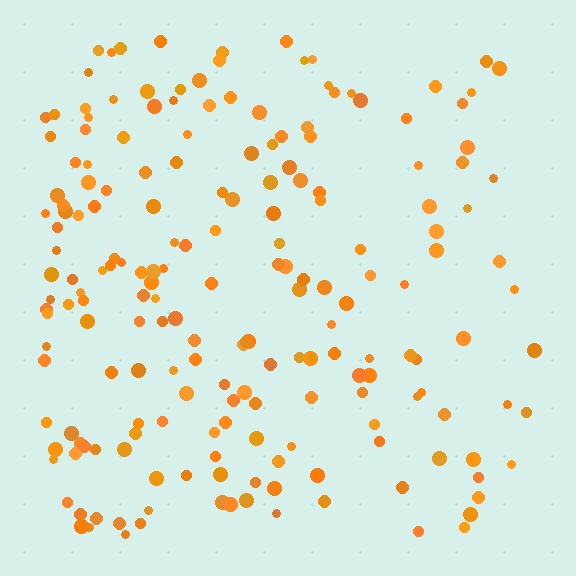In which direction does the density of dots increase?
From right to left, with the left side densest.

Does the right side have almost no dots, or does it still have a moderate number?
Still a moderate number, just noticeably fewer than the left.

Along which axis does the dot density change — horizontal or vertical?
Horizontal.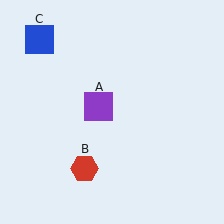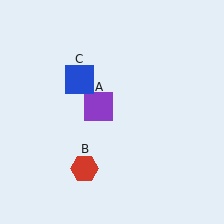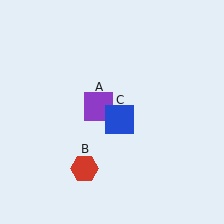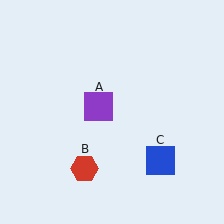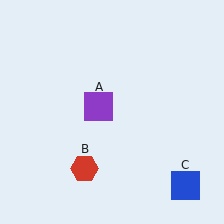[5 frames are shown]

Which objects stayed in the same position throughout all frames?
Purple square (object A) and red hexagon (object B) remained stationary.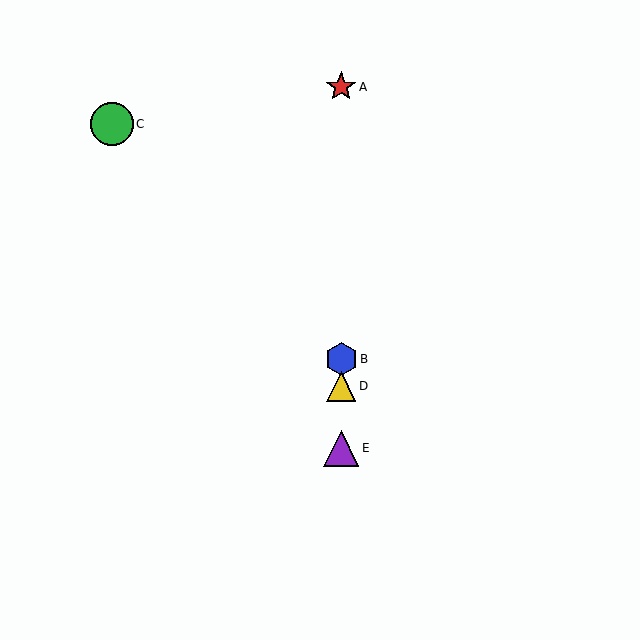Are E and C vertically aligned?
No, E is at x≈341 and C is at x≈112.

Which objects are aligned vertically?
Objects A, B, D, E are aligned vertically.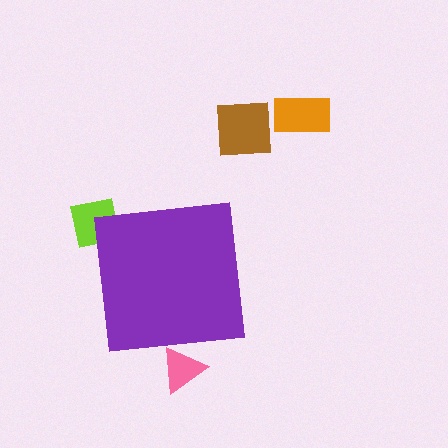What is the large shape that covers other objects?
A purple square.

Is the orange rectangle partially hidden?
No, the orange rectangle is fully visible.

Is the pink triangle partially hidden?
Yes, the pink triangle is partially hidden behind the purple square.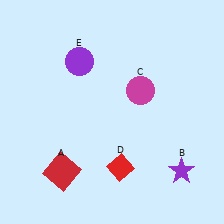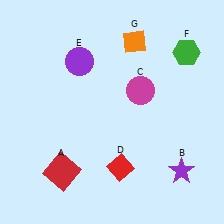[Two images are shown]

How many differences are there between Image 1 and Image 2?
There are 2 differences between the two images.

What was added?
A green hexagon (F), an orange diamond (G) were added in Image 2.